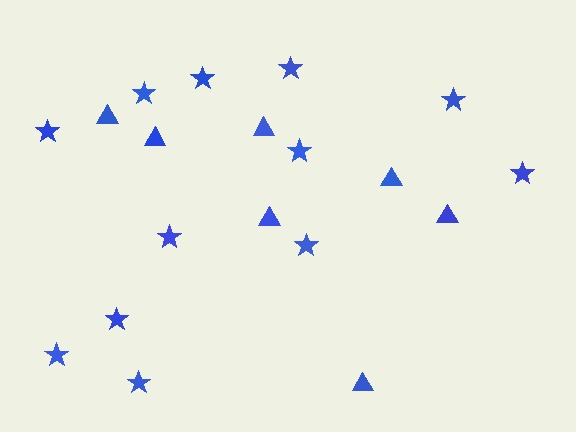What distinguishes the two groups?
There are 2 groups: one group of stars (12) and one group of triangles (7).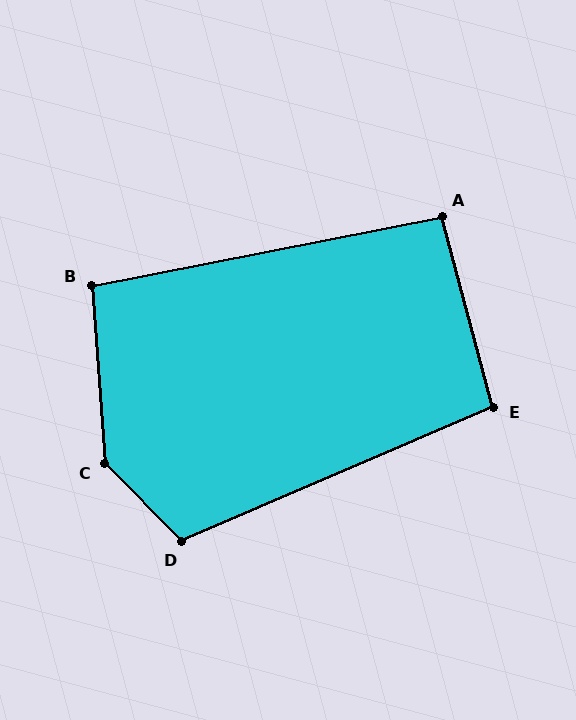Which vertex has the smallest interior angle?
A, at approximately 94 degrees.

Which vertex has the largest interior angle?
C, at approximately 140 degrees.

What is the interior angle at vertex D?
Approximately 111 degrees (obtuse).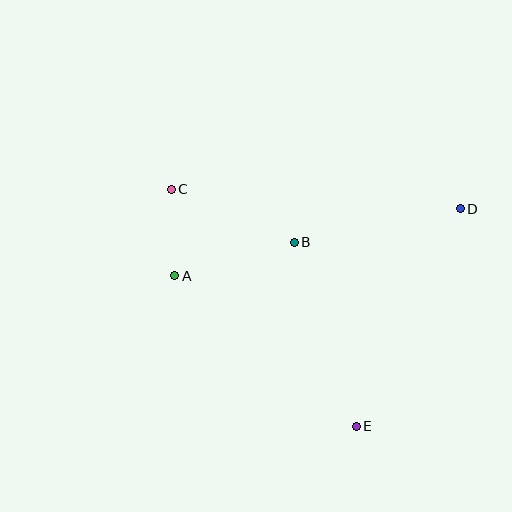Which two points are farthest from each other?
Points C and E are farthest from each other.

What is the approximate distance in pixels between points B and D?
The distance between B and D is approximately 169 pixels.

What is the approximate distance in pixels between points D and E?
The distance between D and E is approximately 241 pixels.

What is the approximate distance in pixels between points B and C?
The distance between B and C is approximately 134 pixels.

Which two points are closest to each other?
Points A and C are closest to each other.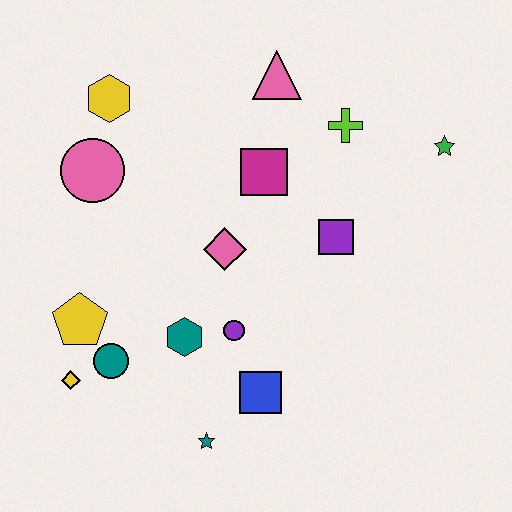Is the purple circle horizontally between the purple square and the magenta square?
No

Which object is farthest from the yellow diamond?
The green star is farthest from the yellow diamond.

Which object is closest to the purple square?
The magenta square is closest to the purple square.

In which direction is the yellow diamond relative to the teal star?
The yellow diamond is to the left of the teal star.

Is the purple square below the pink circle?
Yes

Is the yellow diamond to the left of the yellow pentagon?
Yes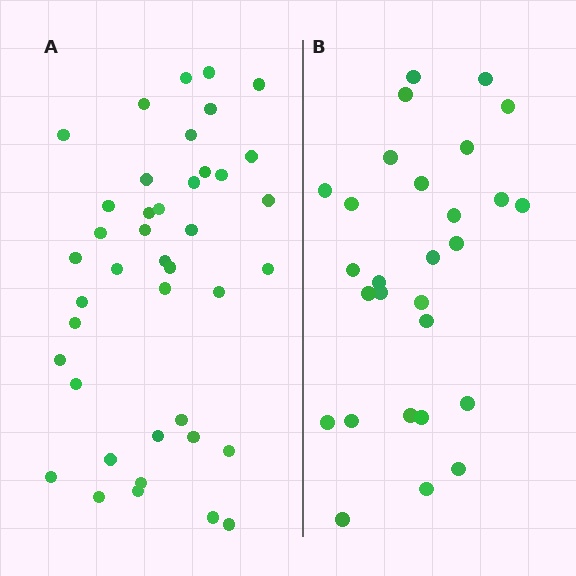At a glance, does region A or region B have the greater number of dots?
Region A (the left region) has more dots.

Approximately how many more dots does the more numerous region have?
Region A has approximately 15 more dots than region B.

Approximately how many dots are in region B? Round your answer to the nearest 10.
About 30 dots. (The exact count is 28, which rounds to 30.)